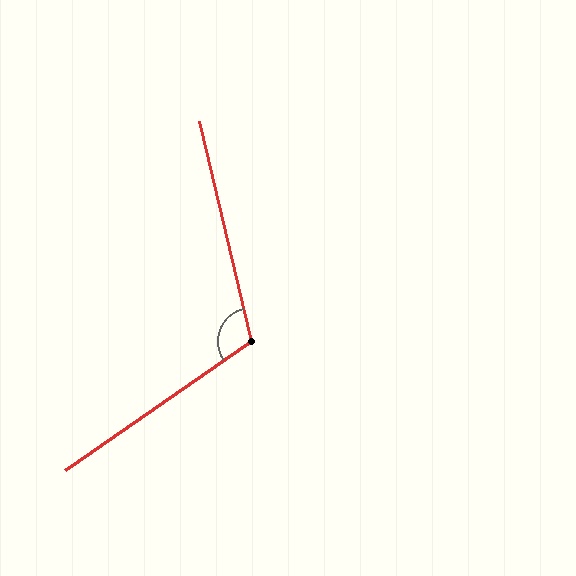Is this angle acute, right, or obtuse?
It is obtuse.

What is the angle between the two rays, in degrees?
Approximately 112 degrees.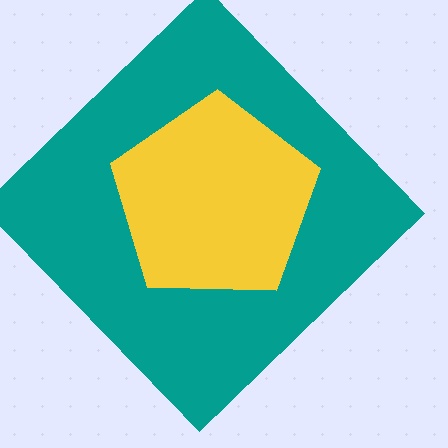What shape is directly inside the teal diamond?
The yellow pentagon.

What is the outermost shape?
The teal diamond.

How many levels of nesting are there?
2.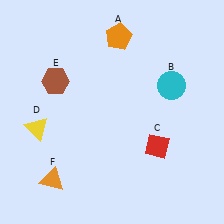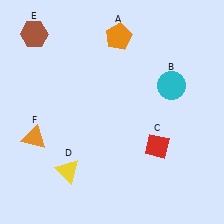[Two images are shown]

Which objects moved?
The objects that moved are: the yellow triangle (D), the brown hexagon (E), the orange triangle (F).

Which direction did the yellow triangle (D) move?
The yellow triangle (D) moved down.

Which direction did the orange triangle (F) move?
The orange triangle (F) moved up.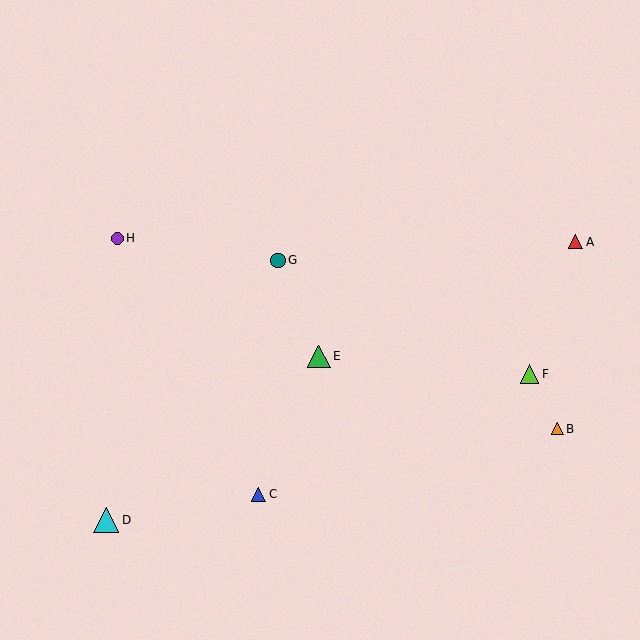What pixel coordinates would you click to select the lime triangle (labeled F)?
Click at (530, 374) to select the lime triangle F.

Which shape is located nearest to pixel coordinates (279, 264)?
The teal circle (labeled G) at (278, 260) is nearest to that location.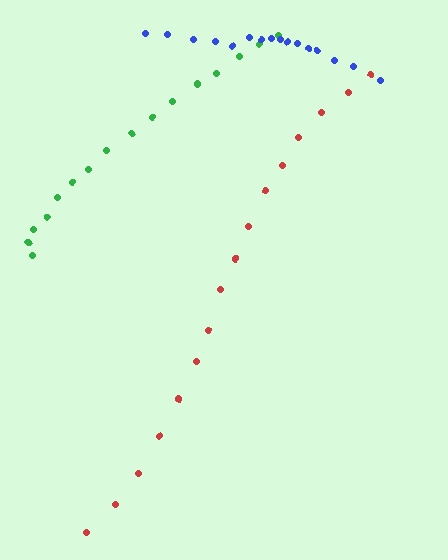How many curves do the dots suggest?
There are 3 distinct paths.